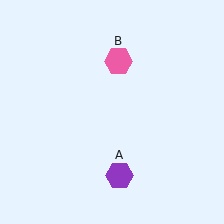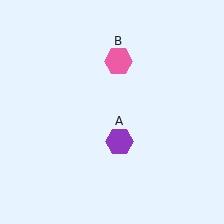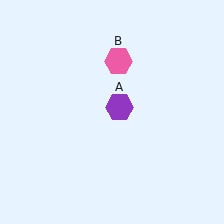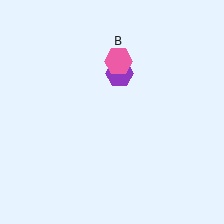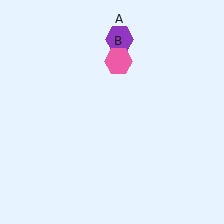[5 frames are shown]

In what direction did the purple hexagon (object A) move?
The purple hexagon (object A) moved up.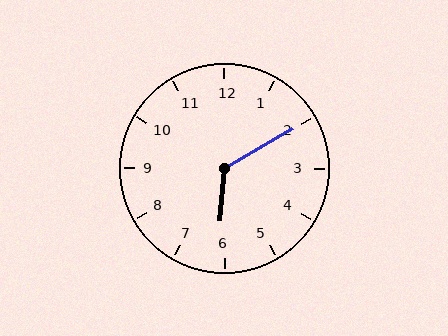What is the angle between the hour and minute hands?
Approximately 125 degrees.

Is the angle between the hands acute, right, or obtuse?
It is obtuse.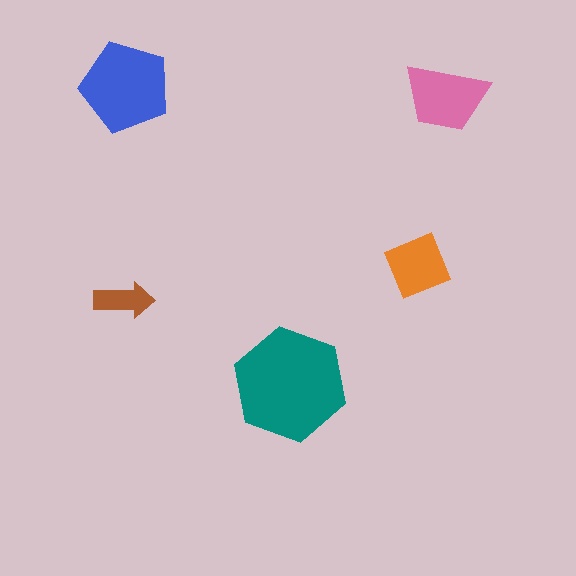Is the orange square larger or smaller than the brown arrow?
Larger.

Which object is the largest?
The teal hexagon.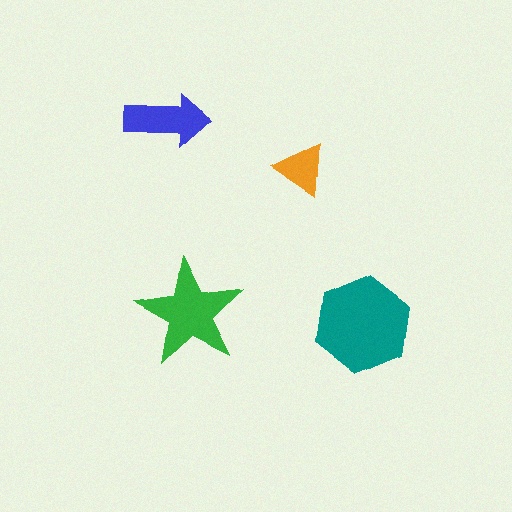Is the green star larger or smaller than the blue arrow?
Larger.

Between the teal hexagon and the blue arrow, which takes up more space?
The teal hexagon.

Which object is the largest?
The teal hexagon.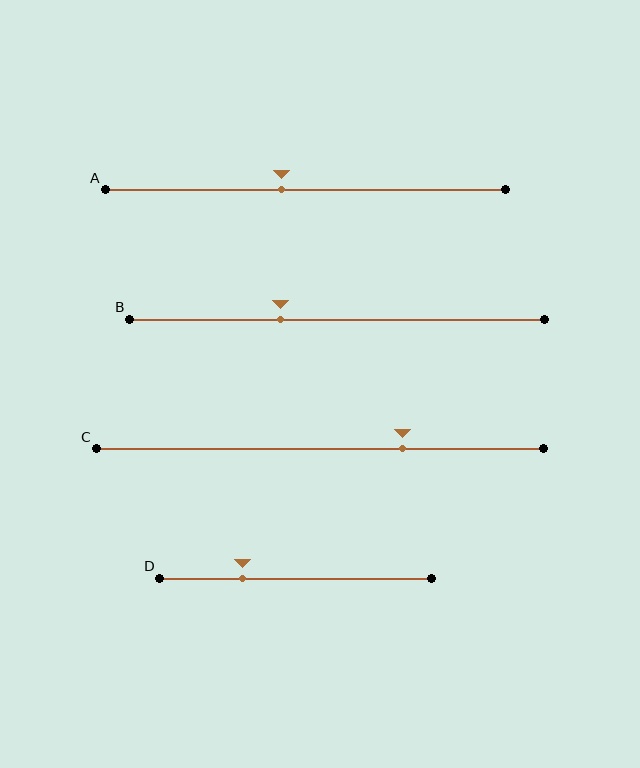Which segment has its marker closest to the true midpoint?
Segment A has its marker closest to the true midpoint.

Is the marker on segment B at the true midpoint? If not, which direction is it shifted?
No, the marker on segment B is shifted to the left by about 14% of the segment length.